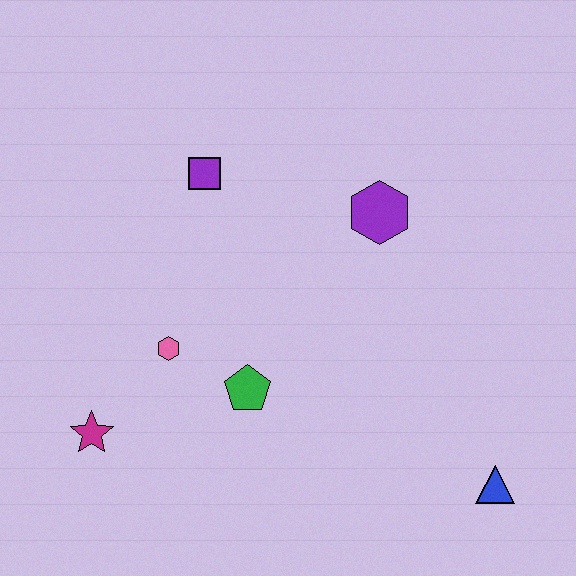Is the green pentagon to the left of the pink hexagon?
No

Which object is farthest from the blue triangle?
The purple square is farthest from the blue triangle.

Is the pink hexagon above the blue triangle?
Yes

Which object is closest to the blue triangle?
The green pentagon is closest to the blue triangle.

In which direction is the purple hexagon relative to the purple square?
The purple hexagon is to the right of the purple square.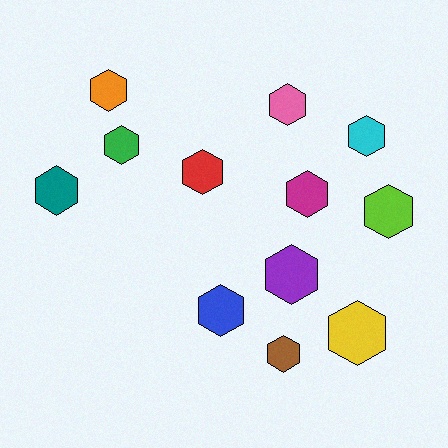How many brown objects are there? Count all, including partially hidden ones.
There is 1 brown object.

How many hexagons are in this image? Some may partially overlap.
There are 12 hexagons.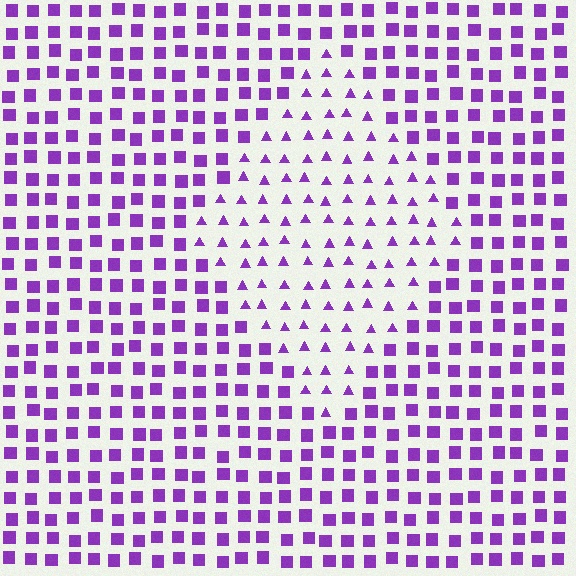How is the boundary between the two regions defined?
The boundary is defined by a change in element shape: triangles inside vs. squares outside. All elements share the same color and spacing.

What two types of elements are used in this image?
The image uses triangles inside the diamond region and squares outside it.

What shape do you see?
I see a diamond.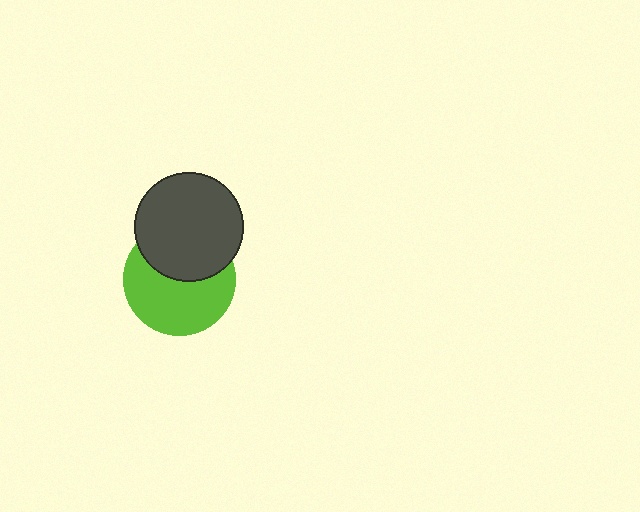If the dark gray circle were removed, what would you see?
You would see the complete lime circle.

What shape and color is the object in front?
The object in front is a dark gray circle.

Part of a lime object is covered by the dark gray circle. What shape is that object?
It is a circle.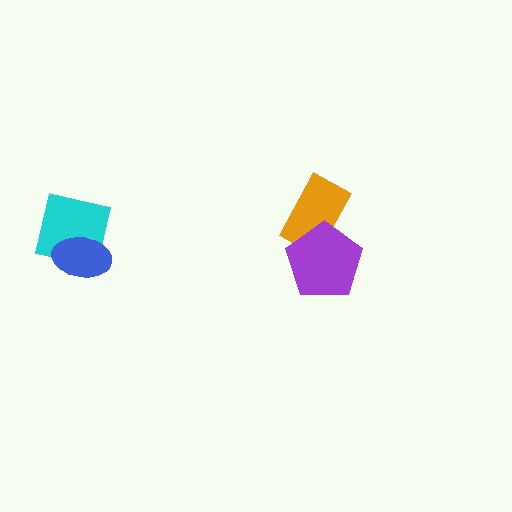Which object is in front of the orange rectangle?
The purple pentagon is in front of the orange rectangle.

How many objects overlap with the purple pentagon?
1 object overlaps with the purple pentagon.